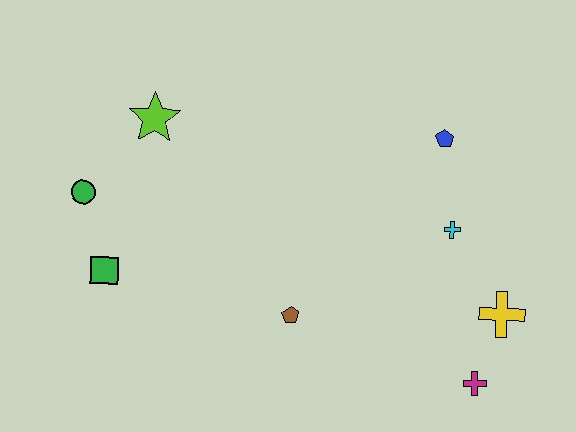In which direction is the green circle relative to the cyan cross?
The green circle is to the left of the cyan cross.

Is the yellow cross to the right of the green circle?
Yes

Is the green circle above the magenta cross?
Yes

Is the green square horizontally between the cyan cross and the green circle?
Yes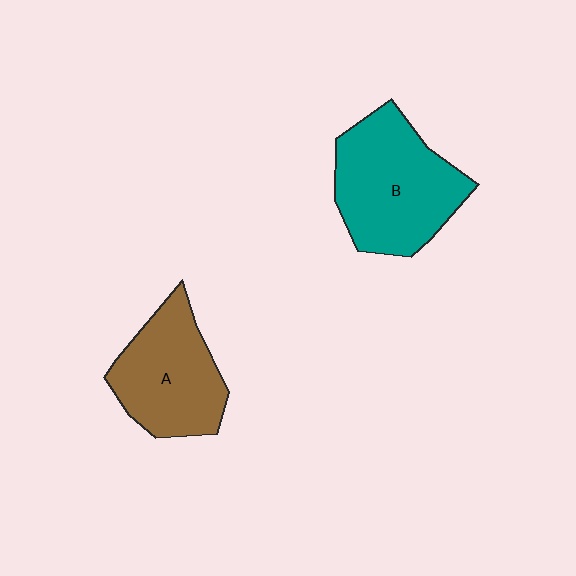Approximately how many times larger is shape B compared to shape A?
Approximately 1.2 times.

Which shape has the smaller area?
Shape A (brown).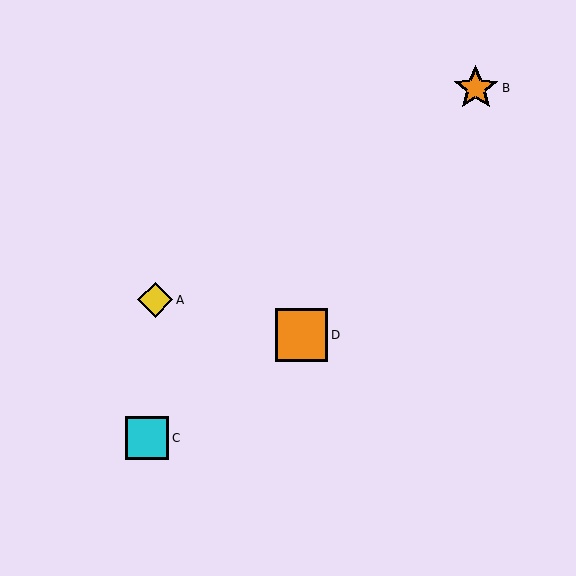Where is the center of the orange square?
The center of the orange square is at (301, 335).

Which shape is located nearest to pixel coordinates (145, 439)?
The cyan square (labeled C) at (147, 438) is nearest to that location.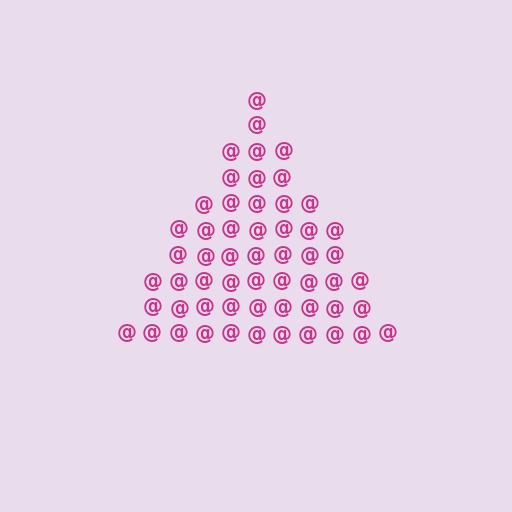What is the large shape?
The large shape is a triangle.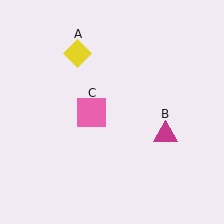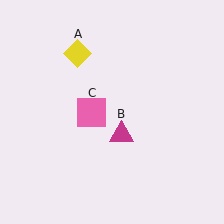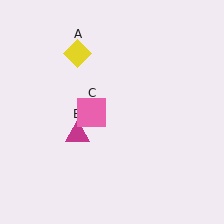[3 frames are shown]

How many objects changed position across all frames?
1 object changed position: magenta triangle (object B).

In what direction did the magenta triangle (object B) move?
The magenta triangle (object B) moved left.